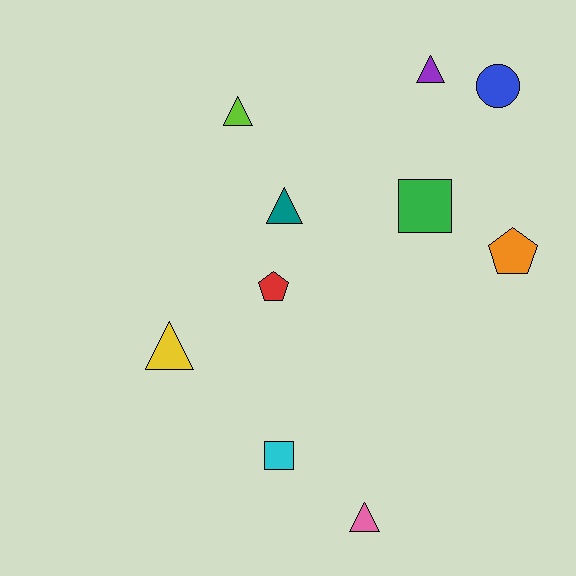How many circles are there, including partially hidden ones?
There is 1 circle.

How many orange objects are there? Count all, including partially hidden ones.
There is 1 orange object.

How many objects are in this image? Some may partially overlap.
There are 10 objects.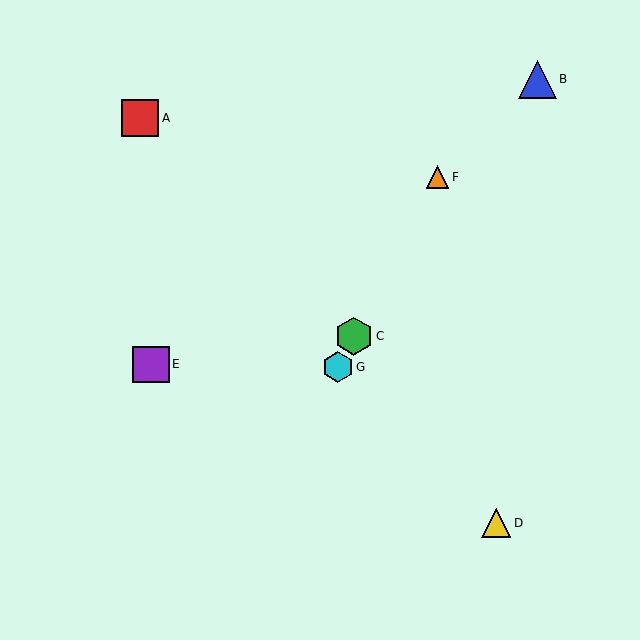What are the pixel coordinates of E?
Object E is at (151, 364).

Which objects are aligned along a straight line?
Objects C, F, G are aligned along a straight line.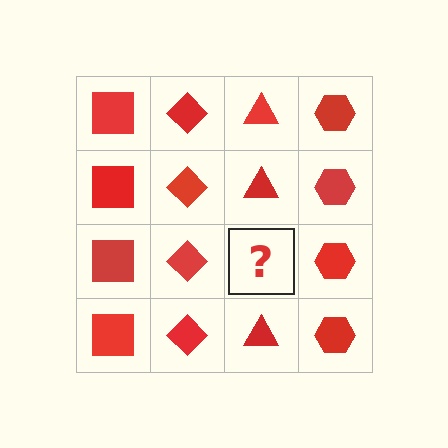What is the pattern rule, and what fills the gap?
The rule is that each column has a consistent shape. The gap should be filled with a red triangle.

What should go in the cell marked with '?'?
The missing cell should contain a red triangle.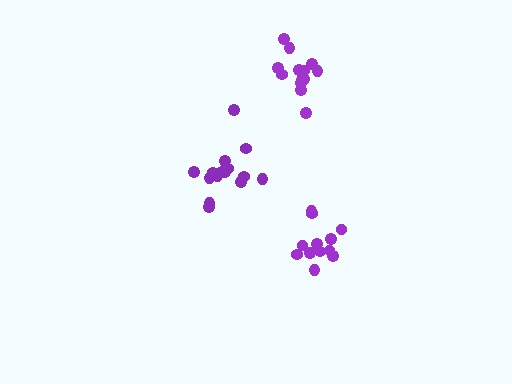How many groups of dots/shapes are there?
There are 3 groups.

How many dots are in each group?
Group 1: 13 dots, Group 2: 15 dots, Group 3: 12 dots (40 total).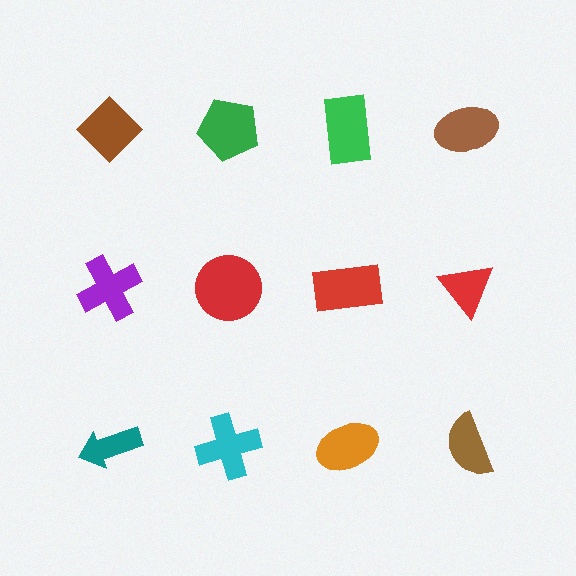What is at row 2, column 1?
A purple cross.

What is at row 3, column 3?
An orange ellipse.